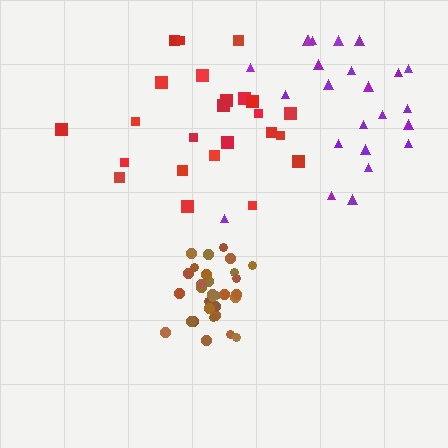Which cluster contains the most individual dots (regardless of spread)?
Brown (31).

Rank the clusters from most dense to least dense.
brown, red, purple.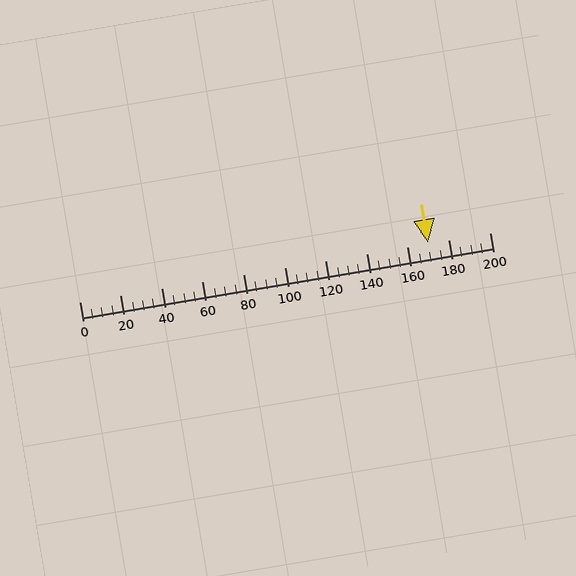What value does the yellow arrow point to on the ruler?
The yellow arrow points to approximately 170.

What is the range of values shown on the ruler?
The ruler shows values from 0 to 200.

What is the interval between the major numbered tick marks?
The major tick marks are spaced 20 units apart.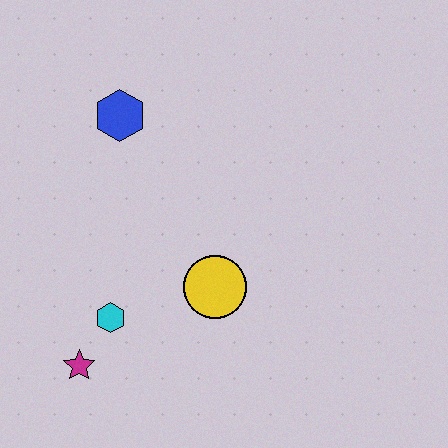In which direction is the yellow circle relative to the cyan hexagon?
The yellow circle is to the right of the cyan hexagon.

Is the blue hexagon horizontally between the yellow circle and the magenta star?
Yes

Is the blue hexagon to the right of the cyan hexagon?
Yes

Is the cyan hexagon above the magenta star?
Yes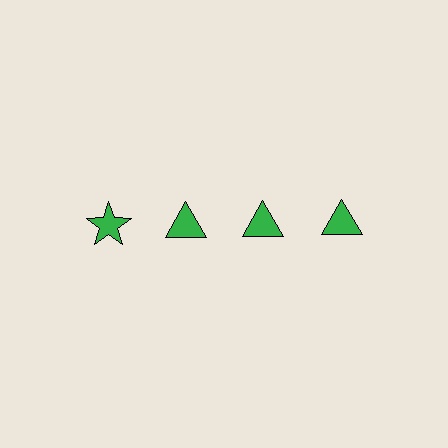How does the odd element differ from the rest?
It has a different shape: star instead of triangle.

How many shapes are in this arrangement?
There are 4 shapes arranged in a grid pattern.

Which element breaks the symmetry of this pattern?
The green star in the top row, leftmost column breaks the symmetry. All other shapes are green triangles.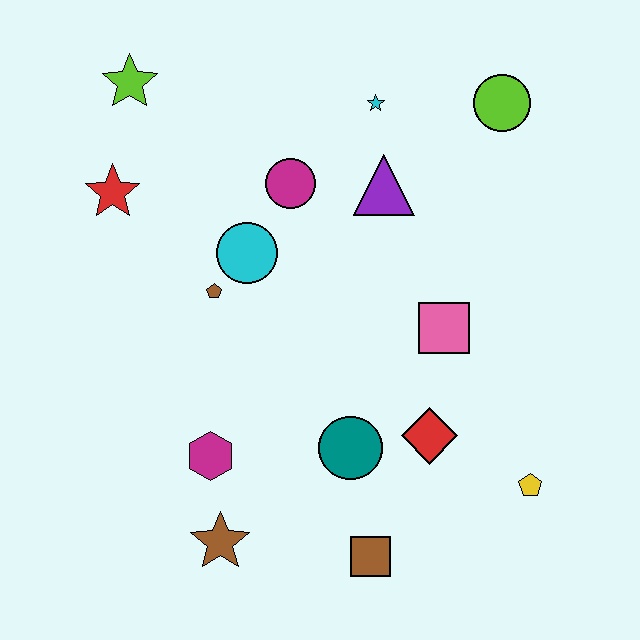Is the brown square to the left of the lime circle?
Yes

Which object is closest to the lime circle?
The cyan star is closest to the lime circle.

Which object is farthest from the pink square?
The lime star is farthest from the pink square.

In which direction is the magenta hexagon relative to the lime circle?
The magenta hexagon is below the lime circle.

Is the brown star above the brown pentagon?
No